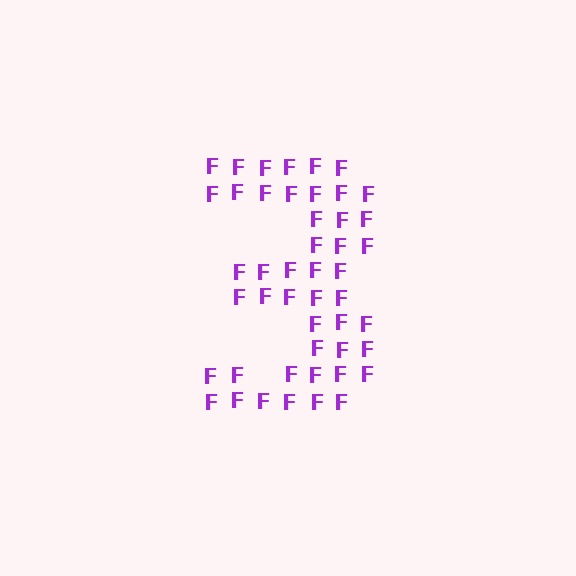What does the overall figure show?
The overall figure shows the digit 3.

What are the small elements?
The small elements are letter F's.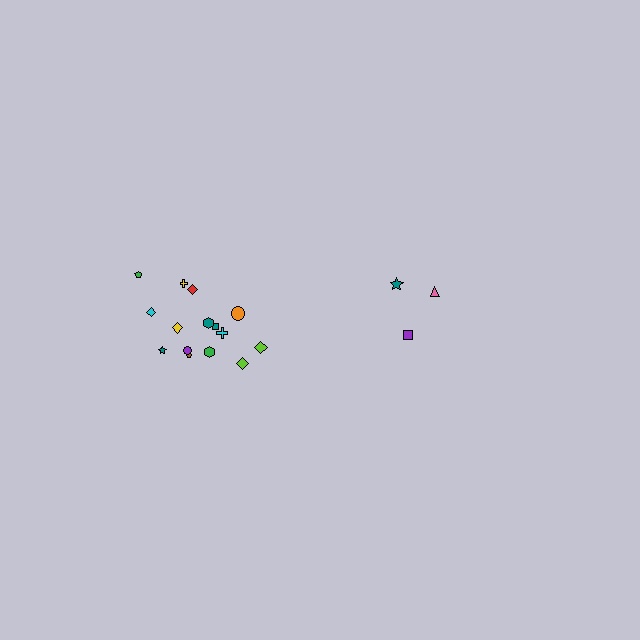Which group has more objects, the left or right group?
The left group.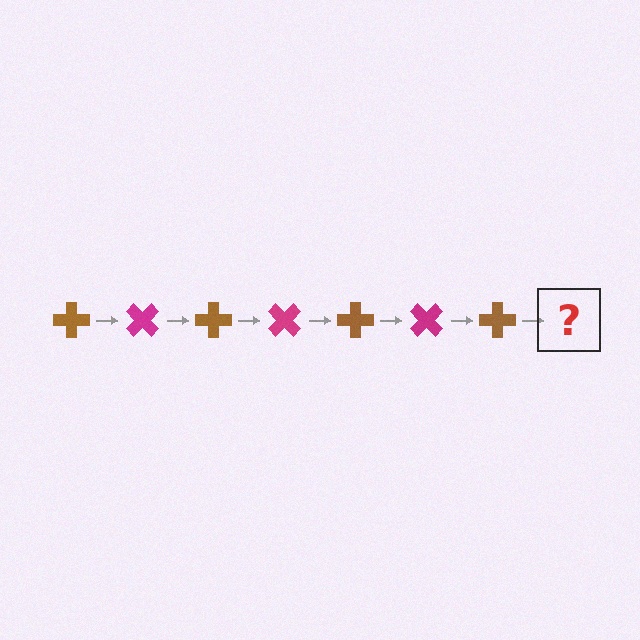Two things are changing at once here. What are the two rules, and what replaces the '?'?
The two rules are that it rotates 45 degrees each step and the color cycles through brown and magenta. The '?' should be a magenta cross, rotated 315 degrees from the start.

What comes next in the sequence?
The next element should be a magenta cross, rotated 315 degrees from the start.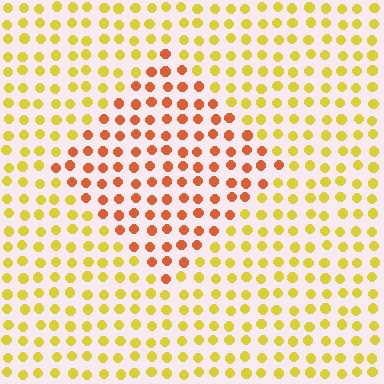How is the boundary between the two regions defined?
The boundary is defined purely by a slight shift in hue (about 42 degrees). Spacing, size, and orientation are identical on both sides.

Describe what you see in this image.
The image is filled with small yellow elements in a uniform arrangement. A diamond-shaped region is visible where the elements are tinted to a slightly different hue, forming a subtle color boundary.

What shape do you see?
I see a diamond.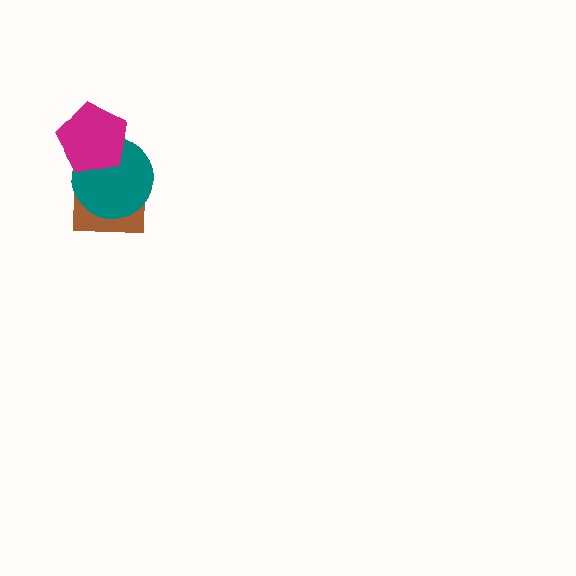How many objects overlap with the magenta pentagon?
2 objects overlap with the magenta pentagon.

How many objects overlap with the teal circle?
2 objects overlap with the teal circle.